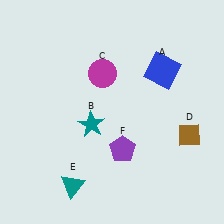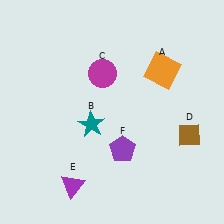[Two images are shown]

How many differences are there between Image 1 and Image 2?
There are 2 differences between the two images.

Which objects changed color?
A changed from blue to orange. E changed from teal to purple.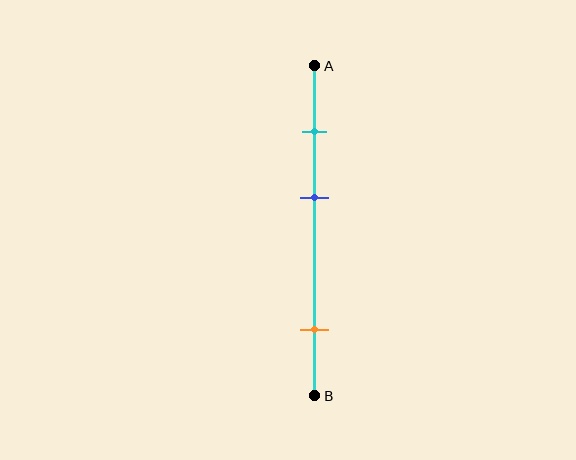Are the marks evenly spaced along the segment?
No, the marks are not evenly spaced.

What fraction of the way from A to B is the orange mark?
The orange mark is approximately 80% (0.8) of the way from A to B.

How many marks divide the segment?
There are 3 marks dividing the segment.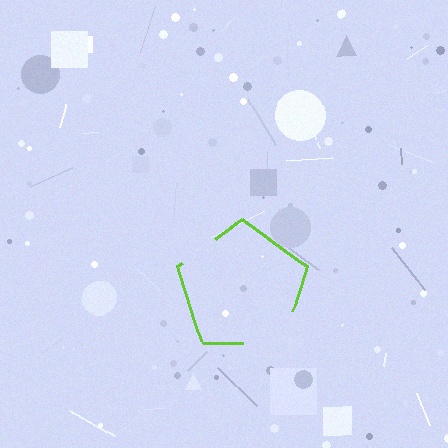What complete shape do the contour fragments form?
The contour fragments form a pentagon.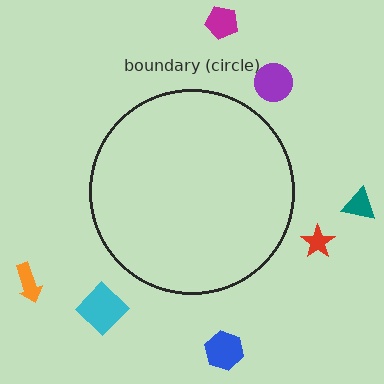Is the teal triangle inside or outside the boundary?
Outside.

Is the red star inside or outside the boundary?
Outside.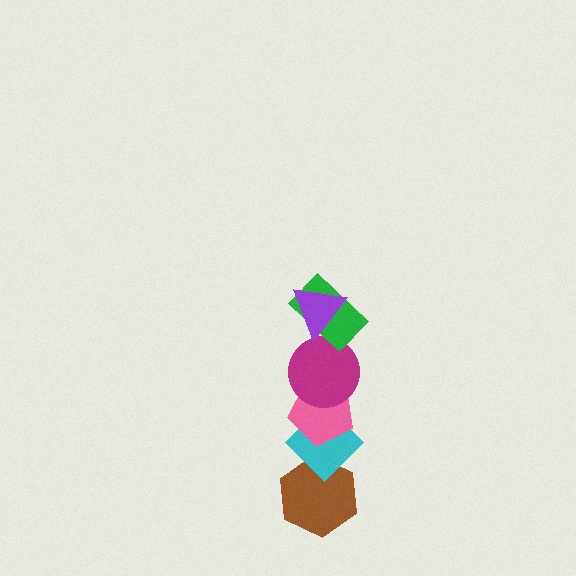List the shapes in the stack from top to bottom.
From top to bottom: the purple triangle, the green rectangle, the magenta circle, the pink pentagon, the cyan diamond, the brown hexagon.